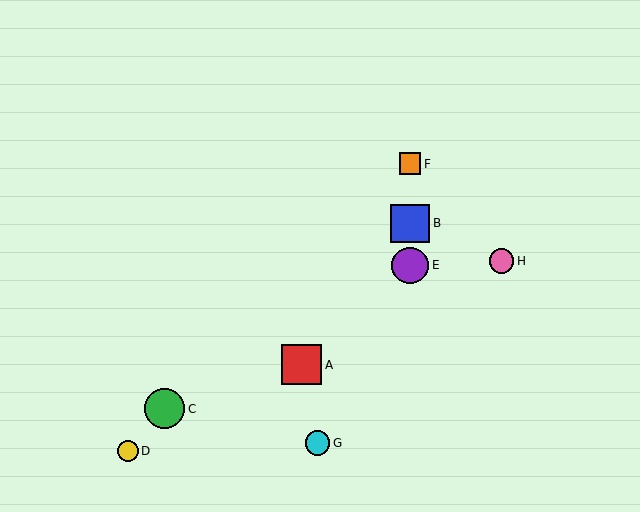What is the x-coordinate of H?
Object H is at x≈502.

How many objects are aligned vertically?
3 objects (B, E, F) are aligned vertically.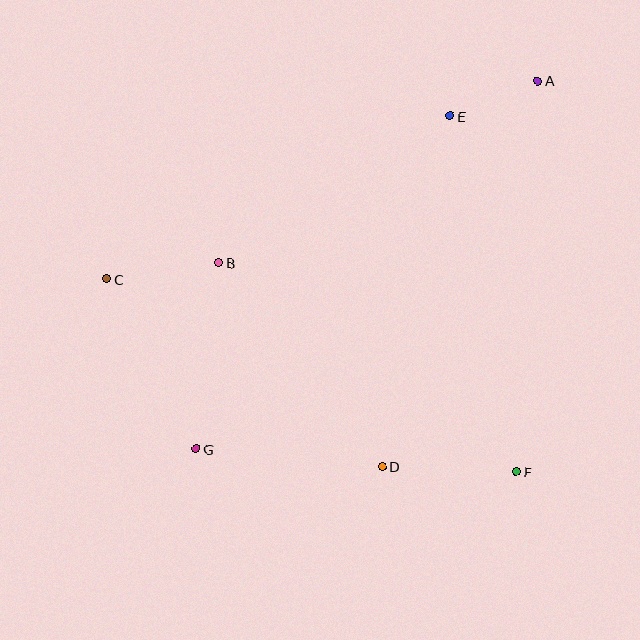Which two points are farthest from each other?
Points A and G are farthest from each other.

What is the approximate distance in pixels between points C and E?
The distance between C and E is approximately 380 pixels.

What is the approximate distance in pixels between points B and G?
The distance between B and G is approximately 187 pixels.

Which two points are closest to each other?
Points A and E are closest to each other.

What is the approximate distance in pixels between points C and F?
The distance between C and F is approximately 453 pixels.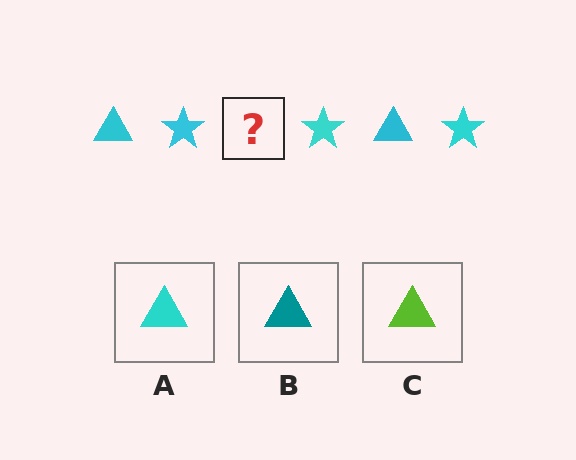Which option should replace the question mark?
Option A.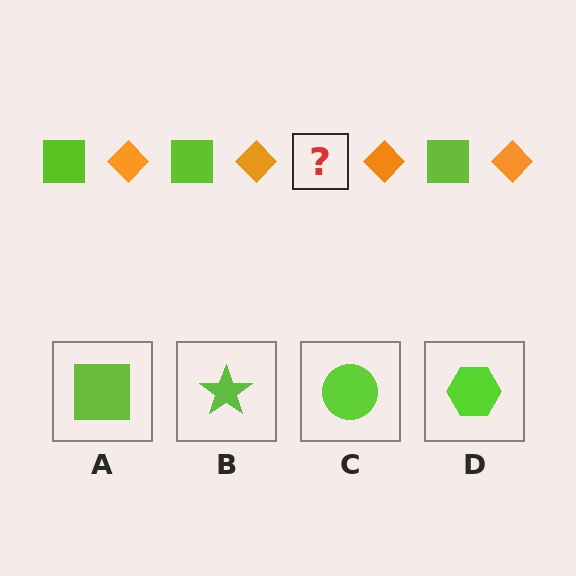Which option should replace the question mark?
Option A.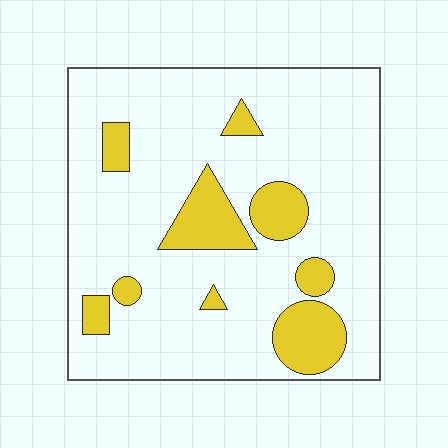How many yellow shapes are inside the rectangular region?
9.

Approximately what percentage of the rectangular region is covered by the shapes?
Approximately 20%.